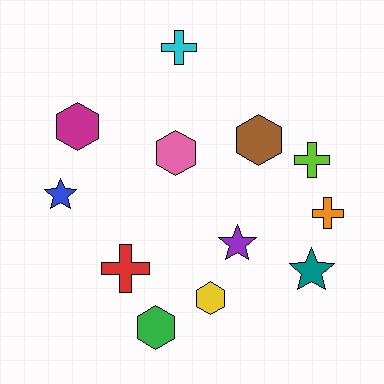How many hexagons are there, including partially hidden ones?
There are 5 hexagons.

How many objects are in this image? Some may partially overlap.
There are 12 objects.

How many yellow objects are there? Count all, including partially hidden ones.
There is 1 yellow object.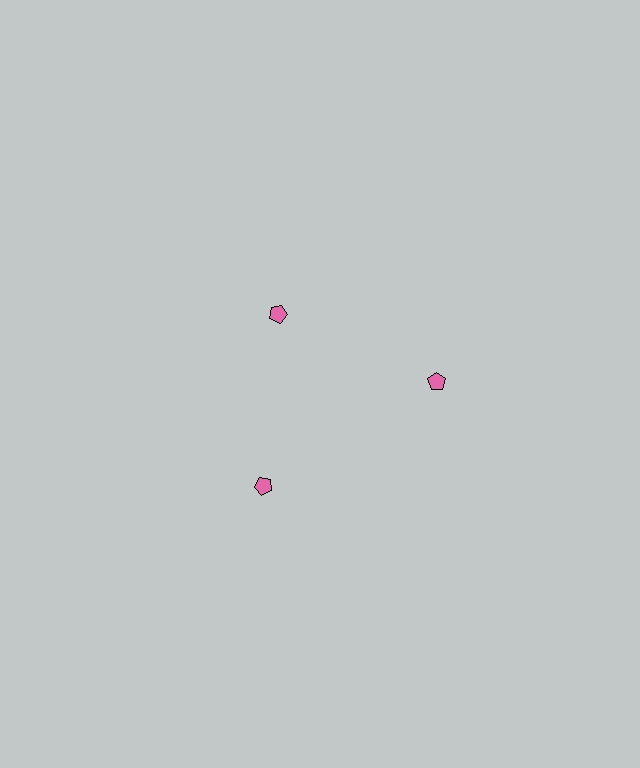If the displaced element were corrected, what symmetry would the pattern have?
It would have 3-fold rotational symmetry — the pattern would map onto itself every 120 degrees.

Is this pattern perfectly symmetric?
No. The 3 pink pentagons are arranged in a ring, but one element near the 11 o'clock position is pulled inward toward the center, breaking the 3-fold rotational symmetry.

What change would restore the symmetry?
The symmetry would be restored by moving it outward, back onto the ring so that all 3 pentagons sit at equal angles and equal distance from the center.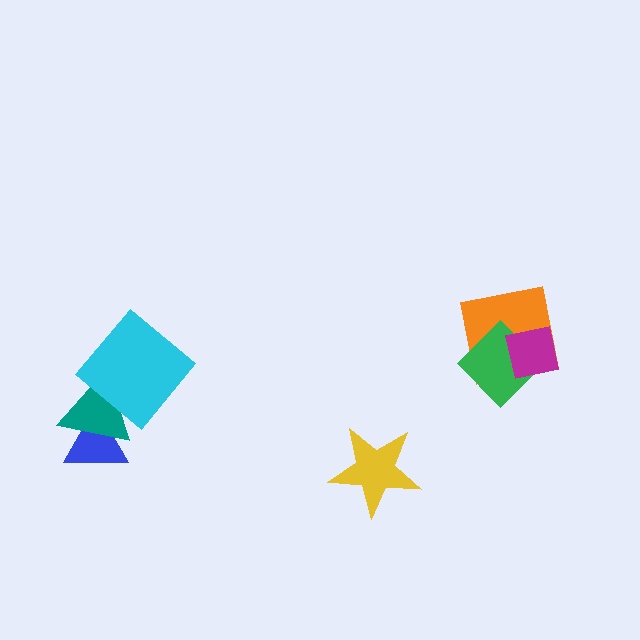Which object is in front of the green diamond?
The magenta square is in front of the green diamond.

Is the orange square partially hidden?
Yes, it is partially covered by another shape.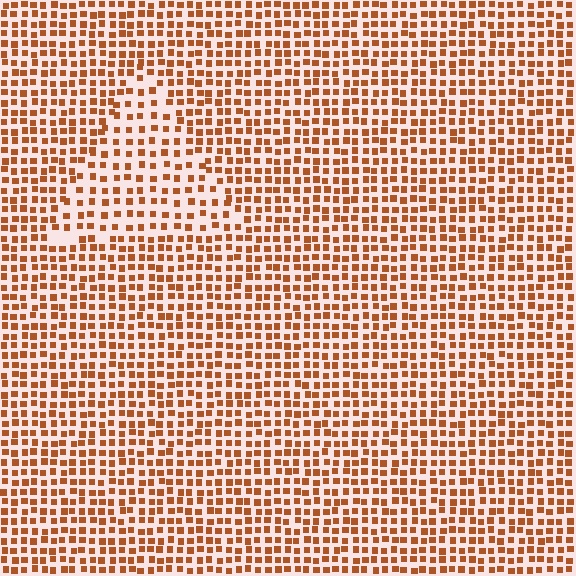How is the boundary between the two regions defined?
The boundary is defined by a change in element density (approximately 1.6x ratio). All elements are the same color, size, and shape.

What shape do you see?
I see a triangle.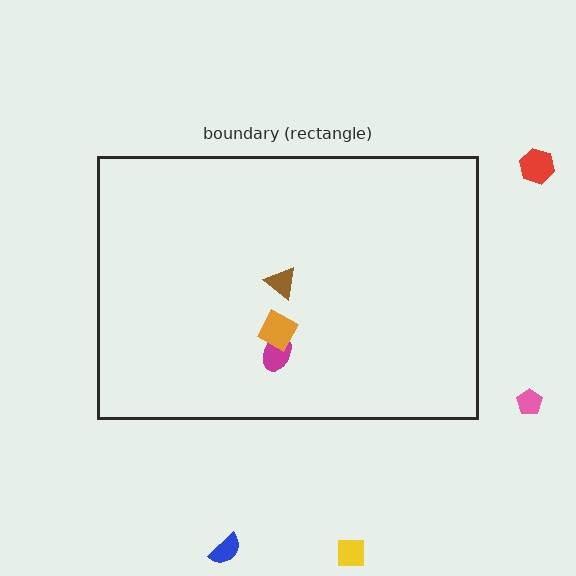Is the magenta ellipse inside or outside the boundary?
Inside.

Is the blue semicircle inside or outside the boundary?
Outside.